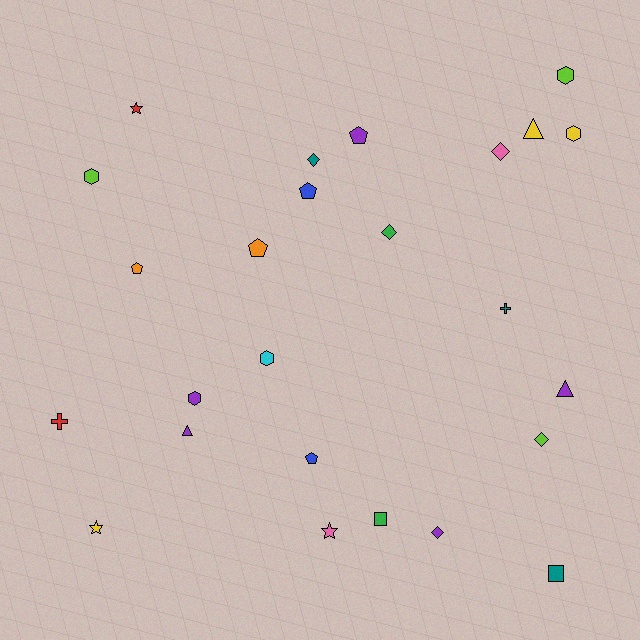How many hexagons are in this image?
There are 5 hexagons.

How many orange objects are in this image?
There are 2 orange objects.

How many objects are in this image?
There are 25 objects.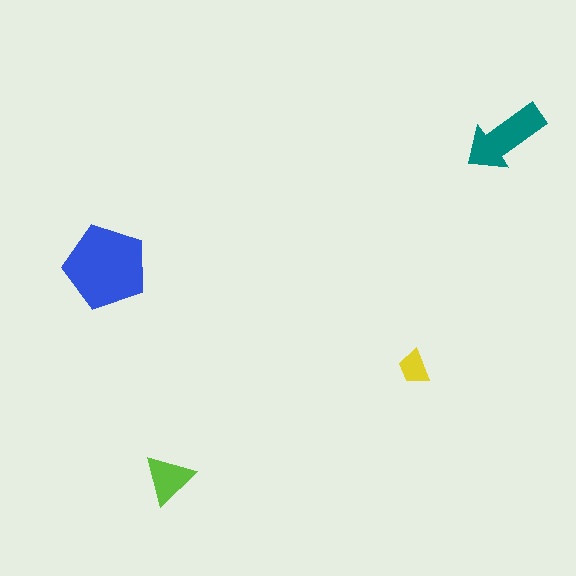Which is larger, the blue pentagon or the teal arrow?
The blue pentagon.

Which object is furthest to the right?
The teal arrow is rightmost.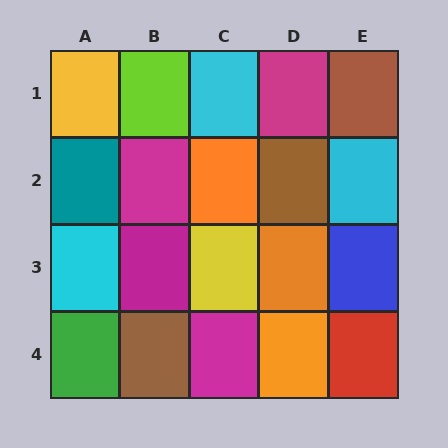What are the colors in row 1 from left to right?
Yellow, lime, cyan, magenta, brown.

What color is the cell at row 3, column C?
Yellow.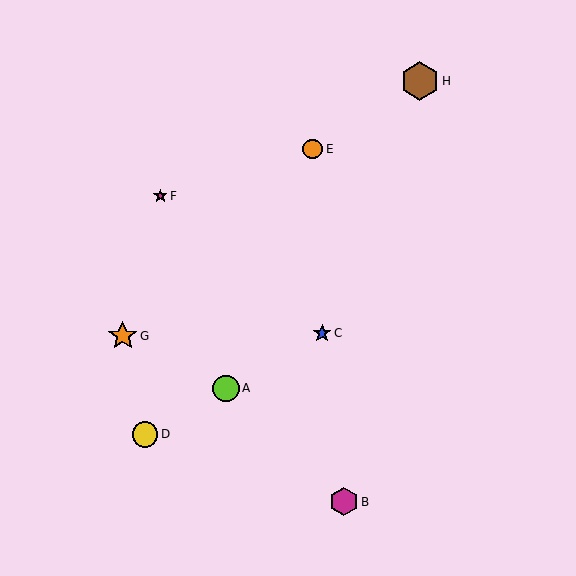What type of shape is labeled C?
Shape C is a blue star.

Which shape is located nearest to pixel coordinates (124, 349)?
The orange star (labeled G) at (123, 336) is nearest to that location.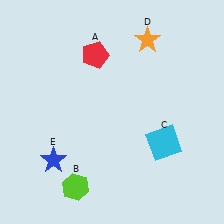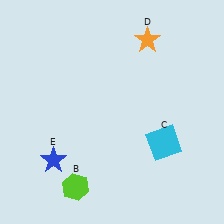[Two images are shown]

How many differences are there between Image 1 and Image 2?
There is 1 difference between the two images.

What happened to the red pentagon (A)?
The red pentagon (A) was removed in Image 2. It was in the top-left area of Image 1.